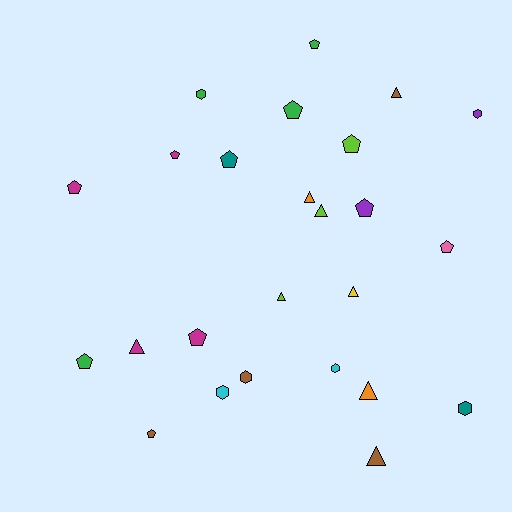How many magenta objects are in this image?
There are 4 magenta objects.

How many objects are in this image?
There are 25 objects.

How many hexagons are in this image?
There are 6 hexagons.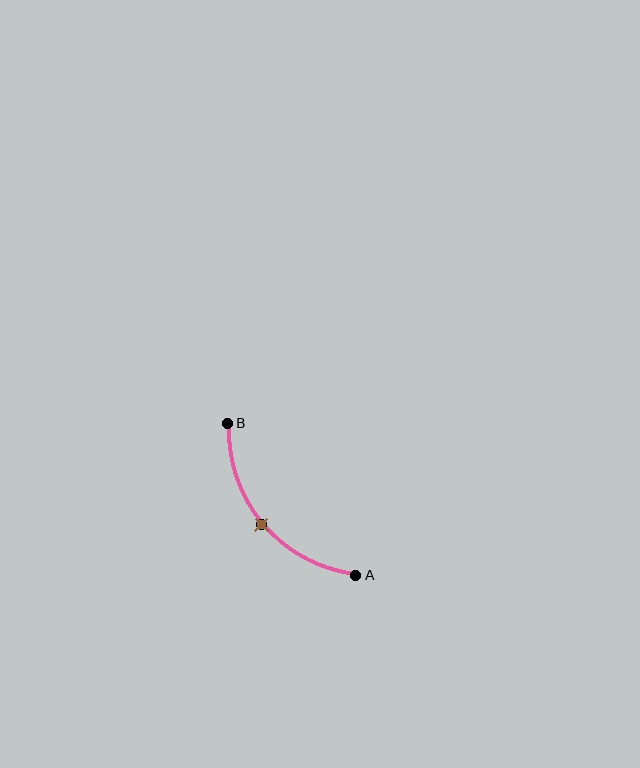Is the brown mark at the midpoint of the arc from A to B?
Yes. The brown mark lies on the arc at equal arc-length from both A and B — it is the arc midpoint.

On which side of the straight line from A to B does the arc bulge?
The arc bulges below and to the left of the straight line connecting A and B.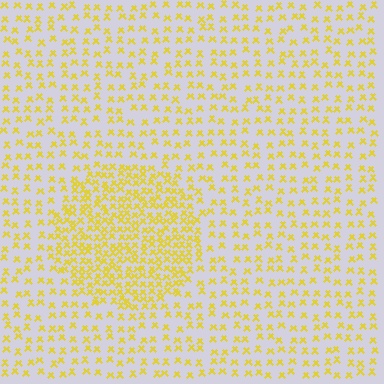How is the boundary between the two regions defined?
The boundary is defined by a change in element density (approximately 2.2x ratio). All elements are the same color, size, and shape.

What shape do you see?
I see a circle.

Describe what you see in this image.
The image contains small yellow elements arranged at two different densities. A circle-shaped region is visible where the elements are more densely packed than the surrounding area.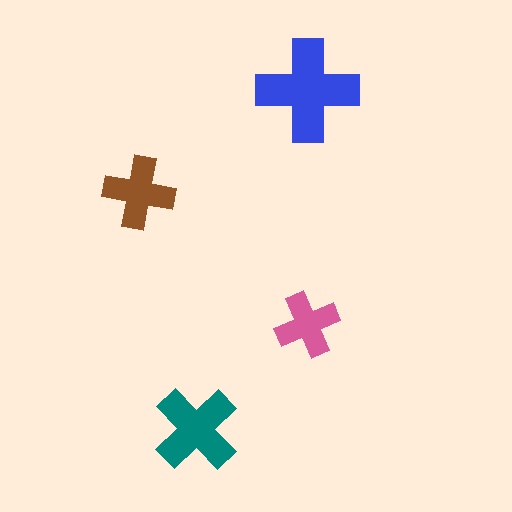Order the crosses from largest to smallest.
the blue one, the teal one, the brown one, the pink one.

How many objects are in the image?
There are 4 objects in the image.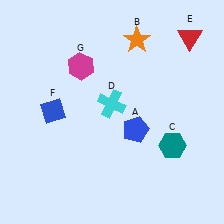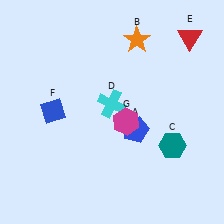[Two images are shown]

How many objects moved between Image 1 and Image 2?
1 object moved between the two images.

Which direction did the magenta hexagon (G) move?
The magenta hexagon (G) moved down.